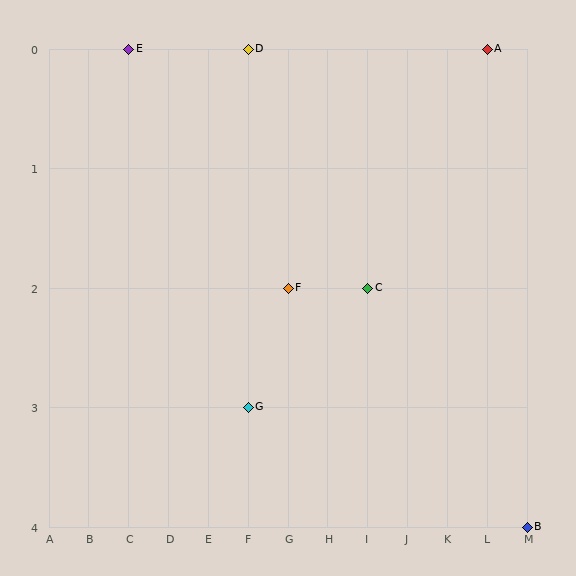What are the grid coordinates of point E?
Point E is at grid coordinates (C, 0).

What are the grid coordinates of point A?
Point A is at grid coordinates (L, 0).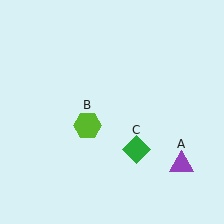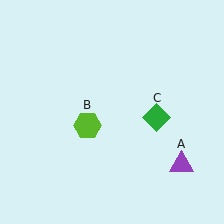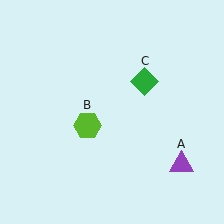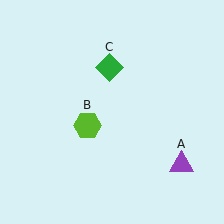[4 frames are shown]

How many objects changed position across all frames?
1 object changed position: green diamond (object C).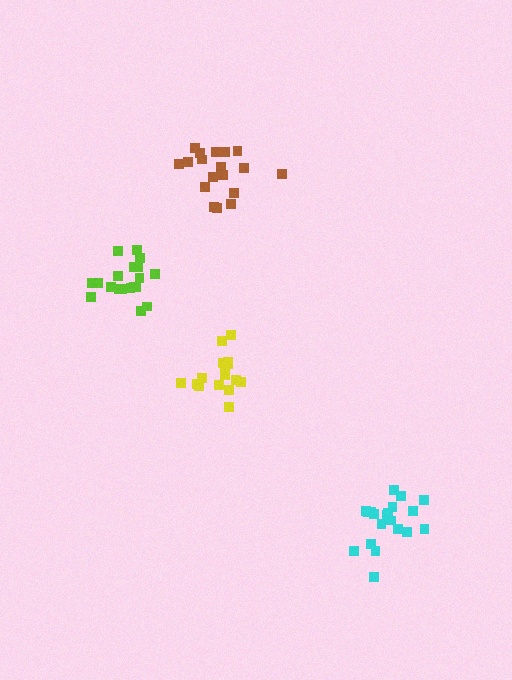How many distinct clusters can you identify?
There are 4 distinct clusters.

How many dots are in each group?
Group 1: 19 dots, Group 2: 19 dots, Group 3: 16 dots, Group 4: 20 dots (74 total).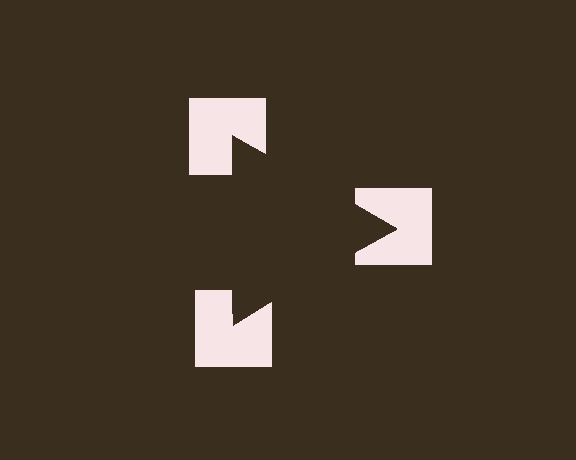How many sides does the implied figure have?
3 sides.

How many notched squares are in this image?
There are 3 — one at each vertex of the illusory triangle.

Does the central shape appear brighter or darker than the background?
It typically appears slightly darker than the background, even though no actual brightness change is drawn.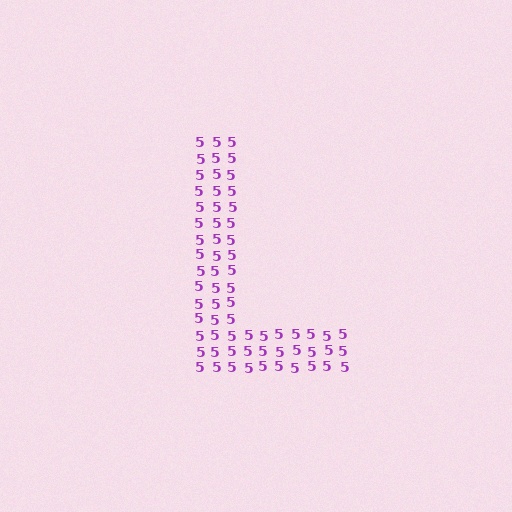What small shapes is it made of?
It is made of small digit 5's.